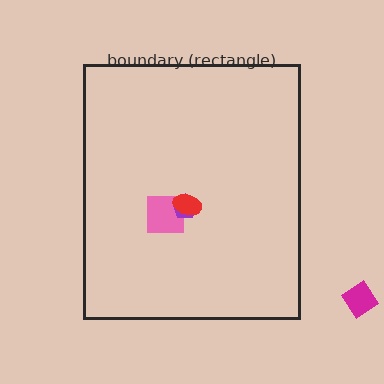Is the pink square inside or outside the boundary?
Inside.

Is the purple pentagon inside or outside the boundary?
Inside.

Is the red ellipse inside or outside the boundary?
Inside.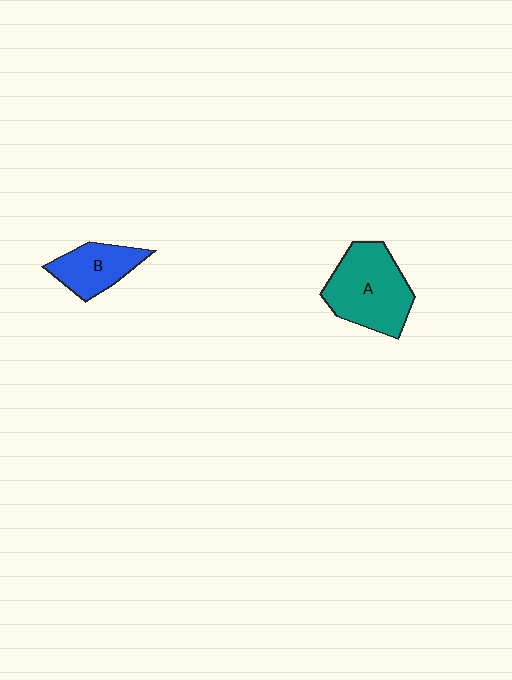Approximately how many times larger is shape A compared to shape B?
Approximately 1.7 times.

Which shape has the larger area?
Shape A (teal).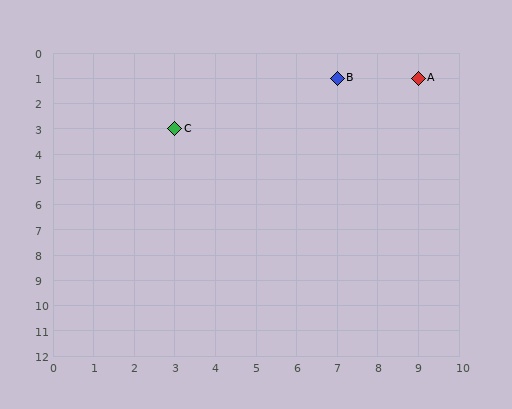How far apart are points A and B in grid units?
Points A and B are 2 columns apart.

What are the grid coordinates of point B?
Point B is at grid coordinates (7, 1).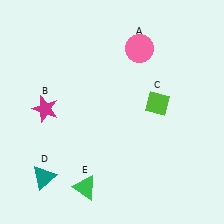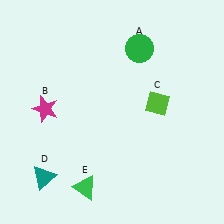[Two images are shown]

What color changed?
The circle (A) changed from pink in Image 1 to green in Image 2.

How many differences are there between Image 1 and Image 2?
There is 1 difference between the two images.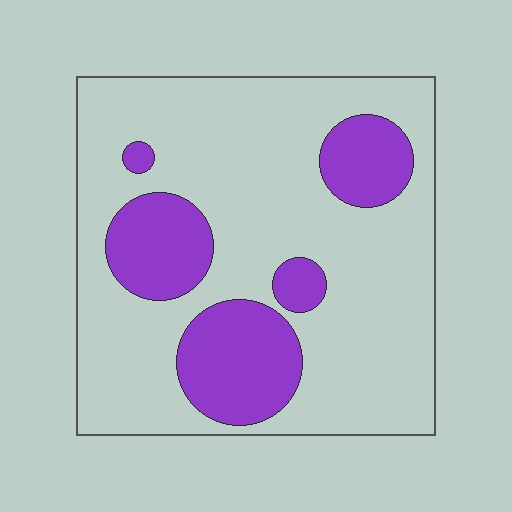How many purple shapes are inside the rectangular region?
5.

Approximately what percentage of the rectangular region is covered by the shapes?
Approximately 25%.